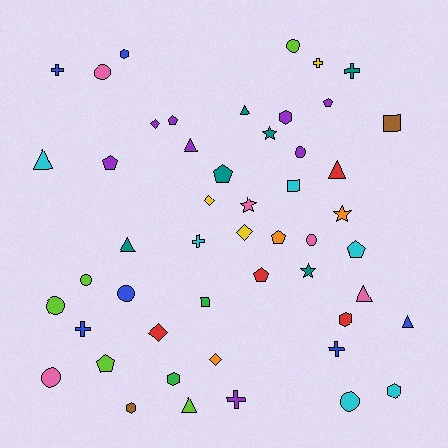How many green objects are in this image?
There are 2 green objects.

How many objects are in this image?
There are 50 objects.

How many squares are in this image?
There are 3 squares.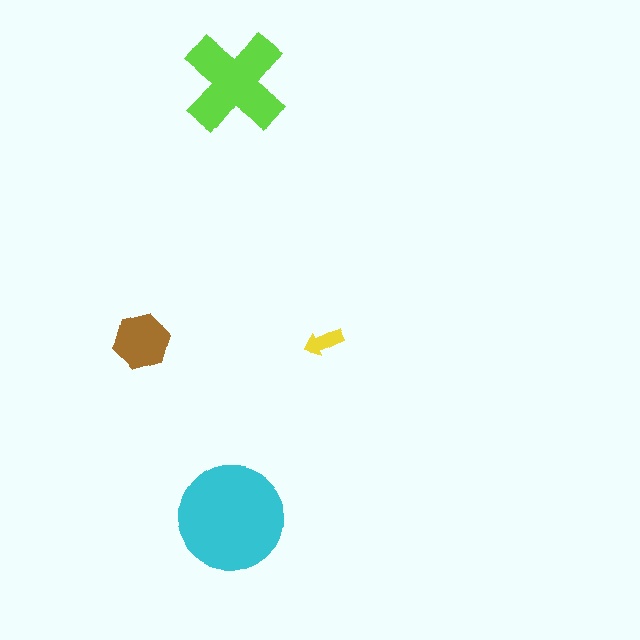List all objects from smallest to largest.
The yellow arrow, the brown hexagon, the lime cross, the cyan circle.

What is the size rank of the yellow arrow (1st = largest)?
4th.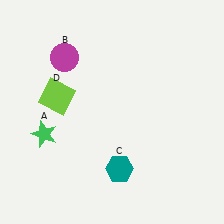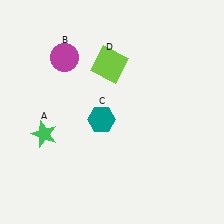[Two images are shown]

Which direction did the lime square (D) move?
The lime square (D) moved right.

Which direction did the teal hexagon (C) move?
The teal hexagon (C) moved up.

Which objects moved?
The objects that moved are: the teal hexagon (C), the lime square (D).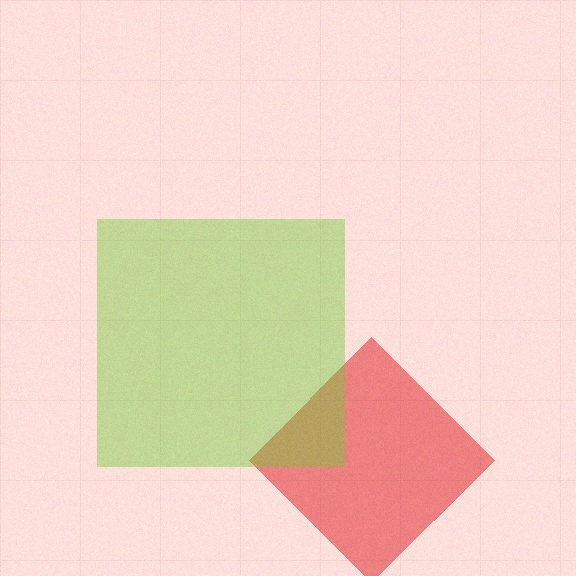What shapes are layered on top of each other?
The layered shapes are: a red diamond, a lime square.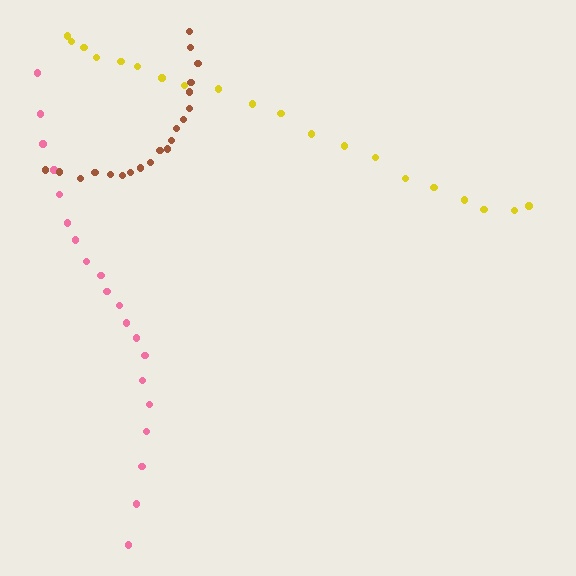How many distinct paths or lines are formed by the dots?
There are 3 distinct paths.